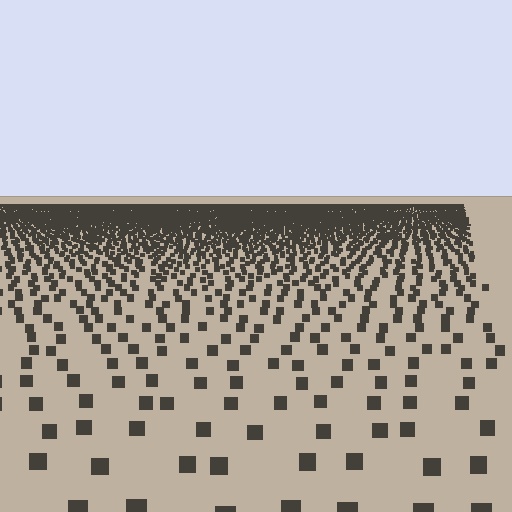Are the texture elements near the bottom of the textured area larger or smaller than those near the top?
Larger. Near the bottom, elements are closer to the viewer and appear at a bigger on-screen size.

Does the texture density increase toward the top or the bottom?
Density increases toward the top.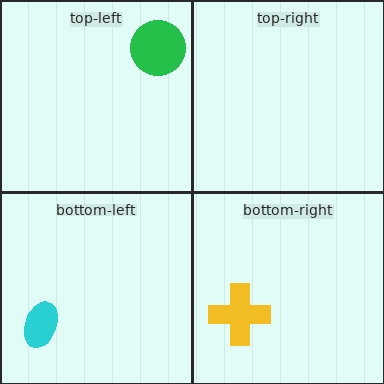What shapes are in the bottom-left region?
The cyan ellipse.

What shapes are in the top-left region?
The green circle.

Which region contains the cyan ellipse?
The bottom-left region.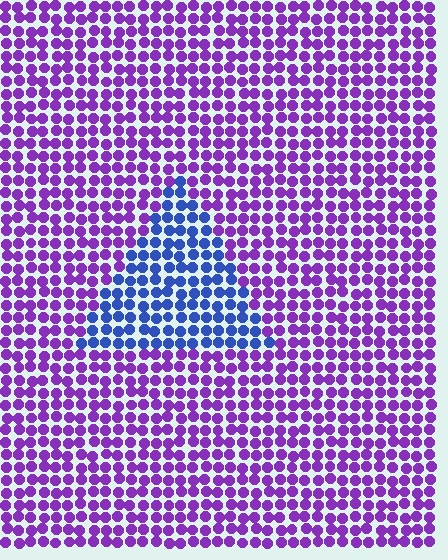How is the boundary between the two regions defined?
The boundary is defined purely by a slight shift in hue (about 52 degrees). Spacing, size, and orientation are identical on both sides.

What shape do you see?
I see a triangle.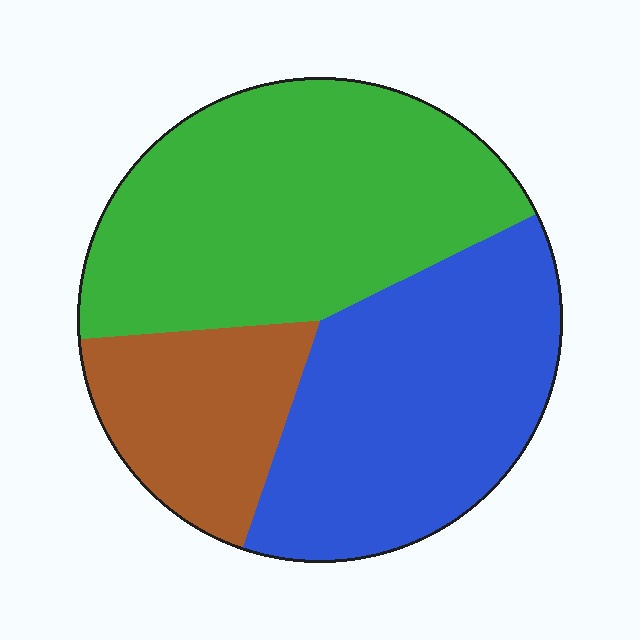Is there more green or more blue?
Green.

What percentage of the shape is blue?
Blue covers about 35% of the shape.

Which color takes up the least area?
Brown, at roughly 20%.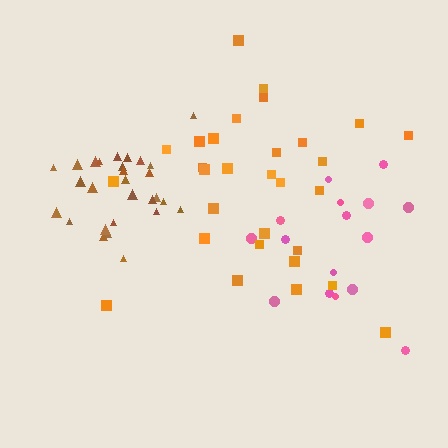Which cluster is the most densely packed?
Brown.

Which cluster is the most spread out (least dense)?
Orange.